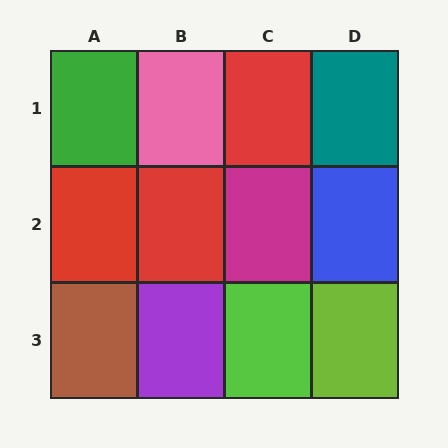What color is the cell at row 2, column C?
Magenta.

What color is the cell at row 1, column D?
Teal.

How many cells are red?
3 cells are red.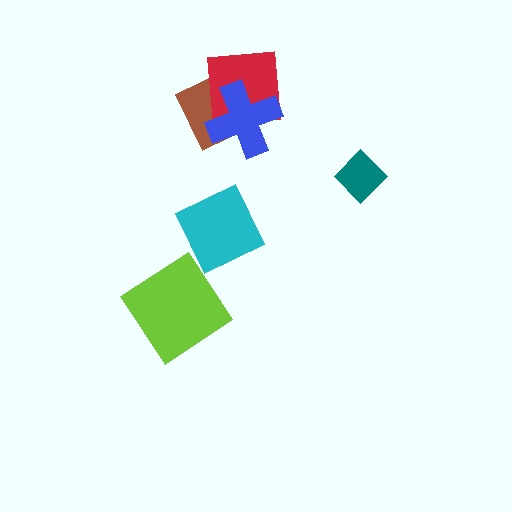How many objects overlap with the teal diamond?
0 objects overlap with the teal diamond.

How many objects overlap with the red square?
2 objects overlap with the red square.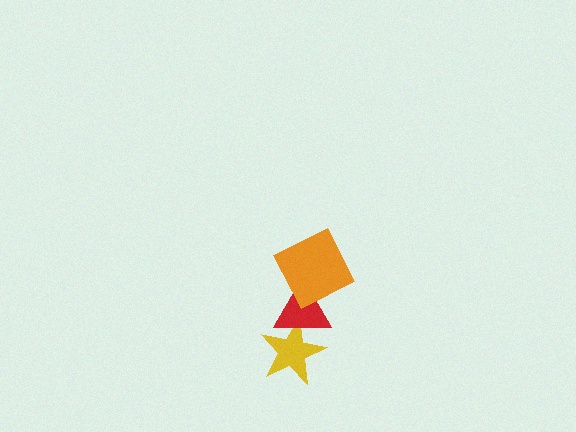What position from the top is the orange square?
The orange square is 1st from the top.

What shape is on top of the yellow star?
The red triangle is on top of the yellow star.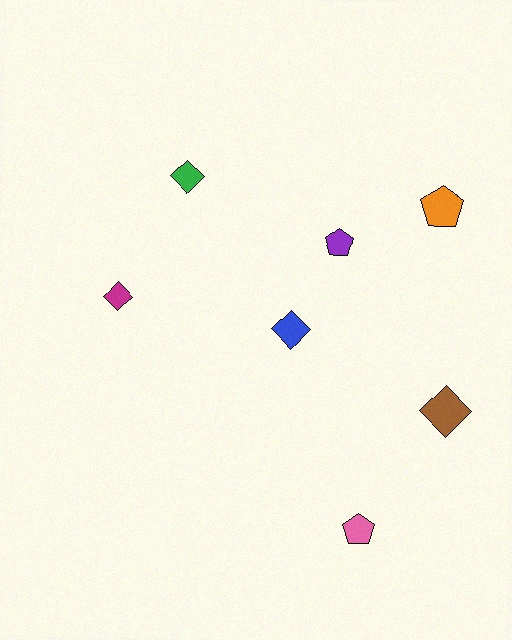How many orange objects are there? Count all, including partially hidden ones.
There is 1 orange object.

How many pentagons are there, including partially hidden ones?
There are 3 pentagons.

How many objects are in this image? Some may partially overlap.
There are 7 objects.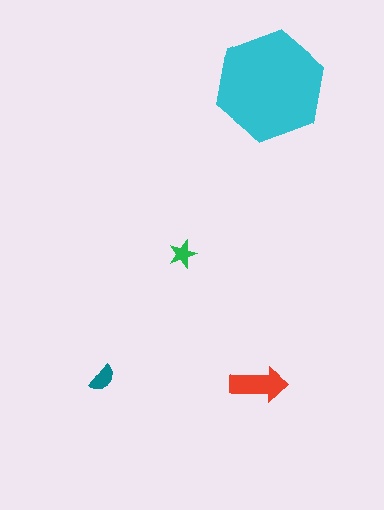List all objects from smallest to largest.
The green star, the teal semicircle, the red arrow, the cyan hexagon.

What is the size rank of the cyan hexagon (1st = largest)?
1st.